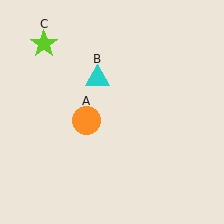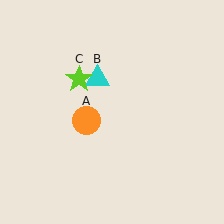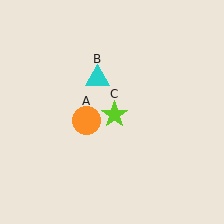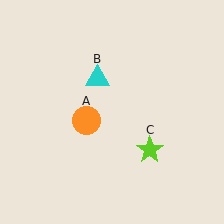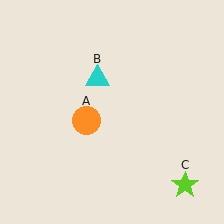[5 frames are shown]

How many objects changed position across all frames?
1 object changed position: lime star (object C).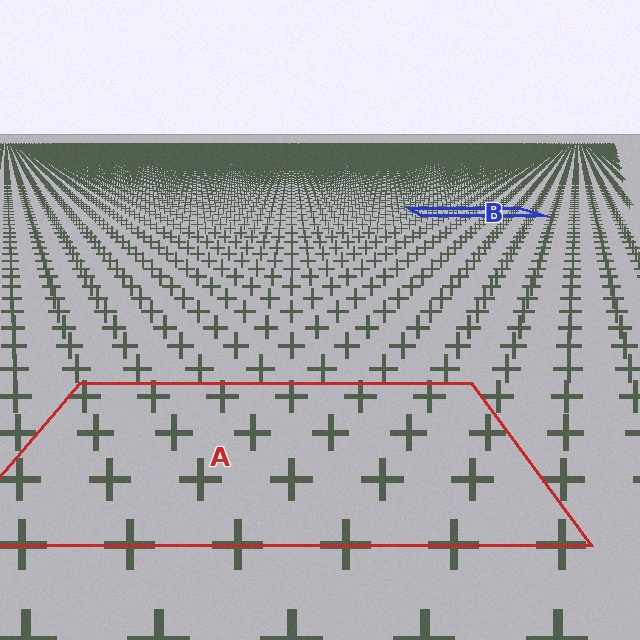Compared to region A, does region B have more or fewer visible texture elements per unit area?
Region B has more texture elements per unit area — they are packed more densely because it is farther away.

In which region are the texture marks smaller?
The texture marks are smaller in region B, because it is farther away.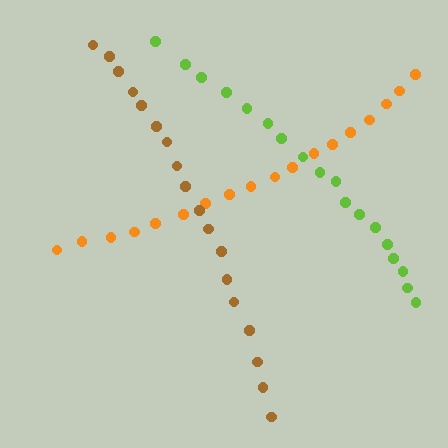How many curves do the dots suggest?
There are 3 distinct paths.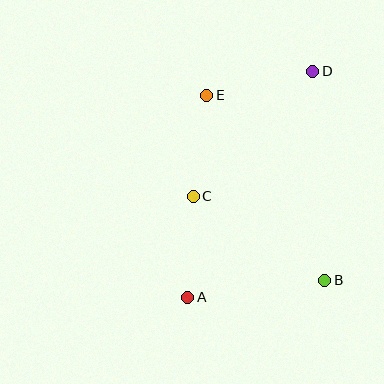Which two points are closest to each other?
Points A and C are closest to each other.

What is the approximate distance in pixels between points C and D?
The distance between C and D is approximately 173 pixels.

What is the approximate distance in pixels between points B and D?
The distance between B and D is approximately 210 pixels.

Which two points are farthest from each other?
Points A and D are farthest from each other.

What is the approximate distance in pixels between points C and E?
The distance between C and E is approximately 102 pixels.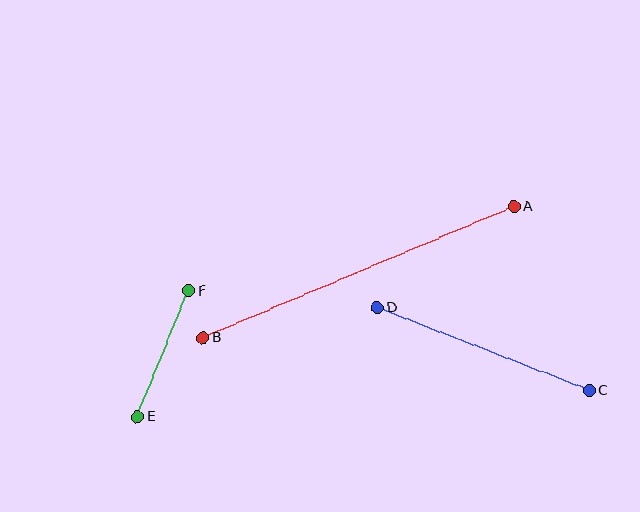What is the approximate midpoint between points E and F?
The midpoint is at approximately (163, 354) pixels.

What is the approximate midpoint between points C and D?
The midpoint is at approximately (483, 349) pixels.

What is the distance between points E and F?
The distance is approximately 136 pixels.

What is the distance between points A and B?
The distance is approximately 337 pixels.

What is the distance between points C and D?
The distance is approximately 228 pixels.